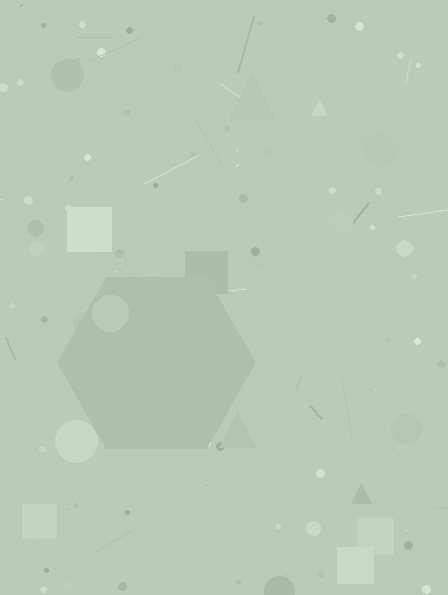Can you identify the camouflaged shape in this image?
The camouflaged shape is a hexagon.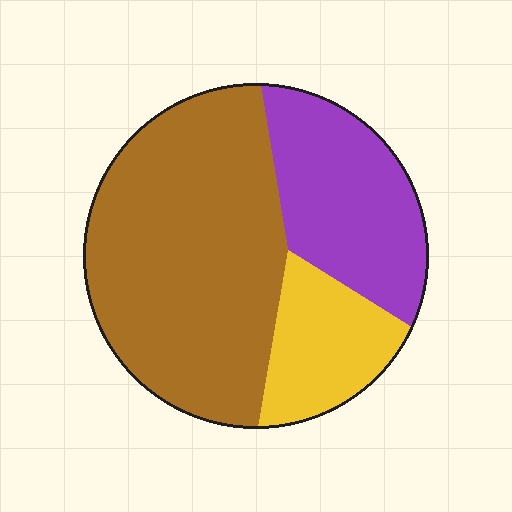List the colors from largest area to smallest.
From largest to smallest: brown, purple, yellow.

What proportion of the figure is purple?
Purple covers around 25% of the figure.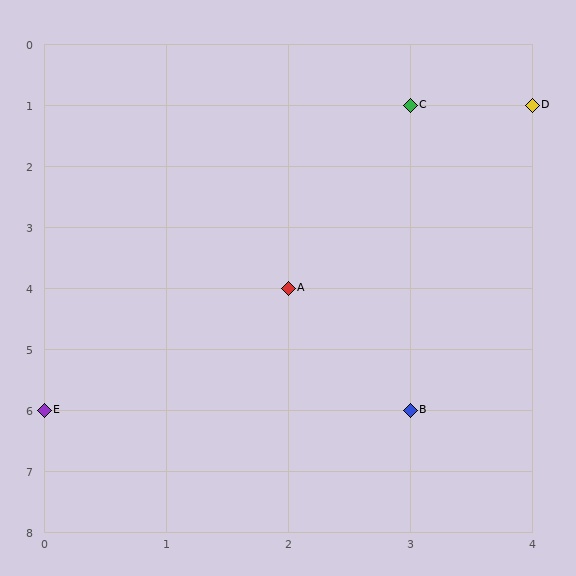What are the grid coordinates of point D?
Point D is at grid coordinates (4, 1).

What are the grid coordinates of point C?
Point C is at grid coordinates (3, 1).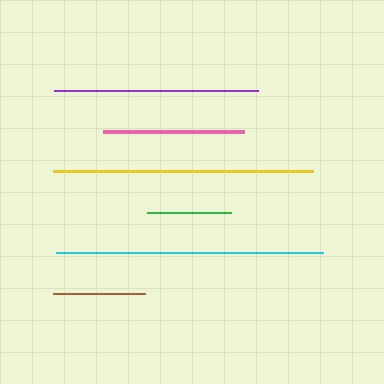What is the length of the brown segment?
The brown segment is approximately 92 pixels long.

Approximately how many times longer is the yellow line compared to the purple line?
The yellow line is approximately 1.3 times the length of the purple line.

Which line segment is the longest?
The cyan line is the longest at approximately 266 pixels.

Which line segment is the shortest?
The green line is the shortest at approximately 83 pixels.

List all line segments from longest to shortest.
From longest to shortest: cyan, yellow, purple, pink, brown, green.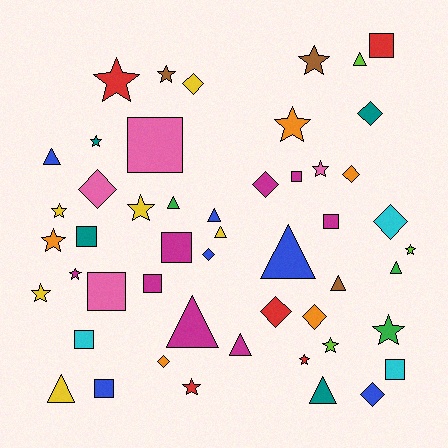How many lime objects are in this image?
There are 3 lime objects.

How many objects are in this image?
There are 50 objects.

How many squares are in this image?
There are 11 squares.